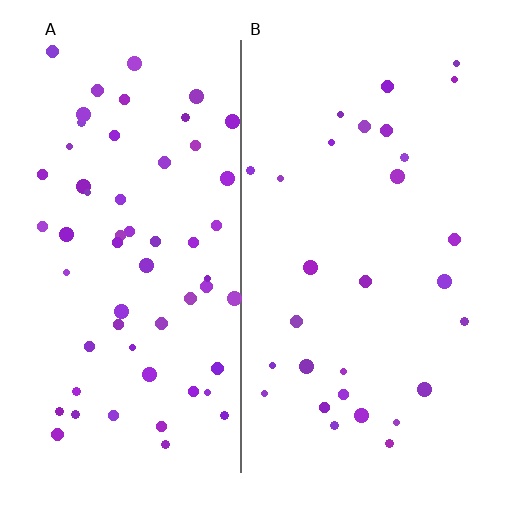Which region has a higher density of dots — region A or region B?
A (the left).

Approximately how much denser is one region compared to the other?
Approximately 2.0× — region A over region B.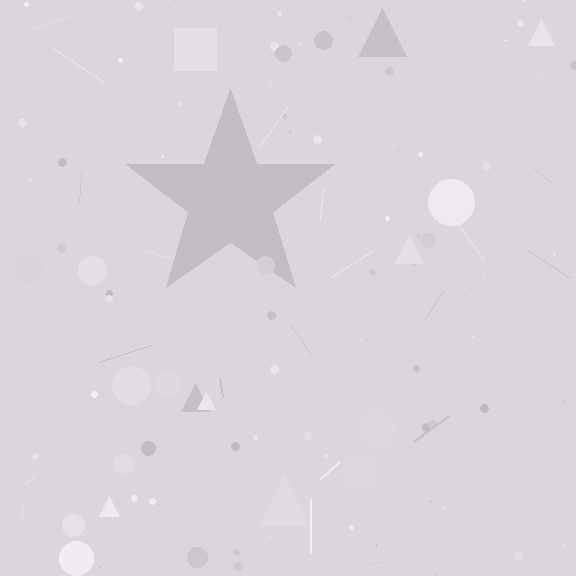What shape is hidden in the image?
A star is hidden in the image.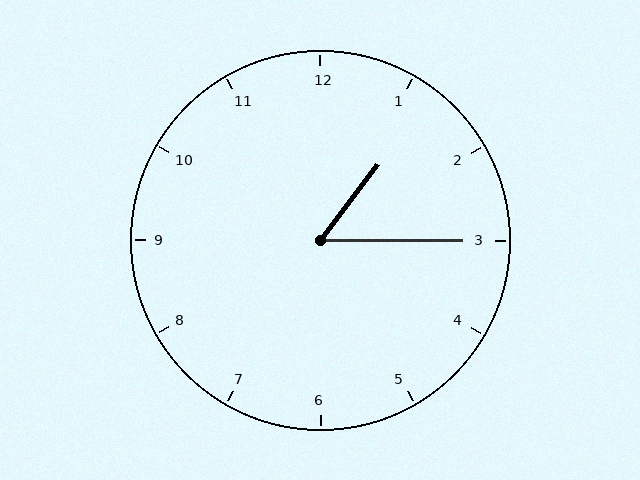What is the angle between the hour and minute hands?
Approximately 52 degrees.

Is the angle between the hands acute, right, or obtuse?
It is acute.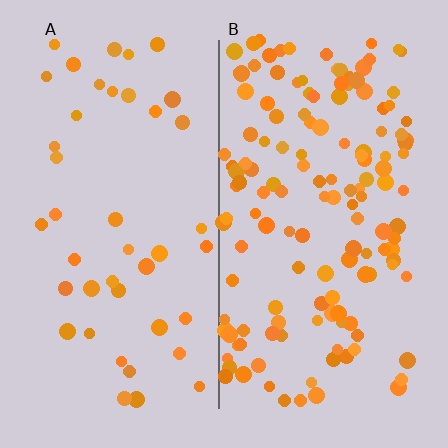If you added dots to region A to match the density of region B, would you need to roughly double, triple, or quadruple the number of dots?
Approximately triple.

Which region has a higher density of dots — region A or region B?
B (the right).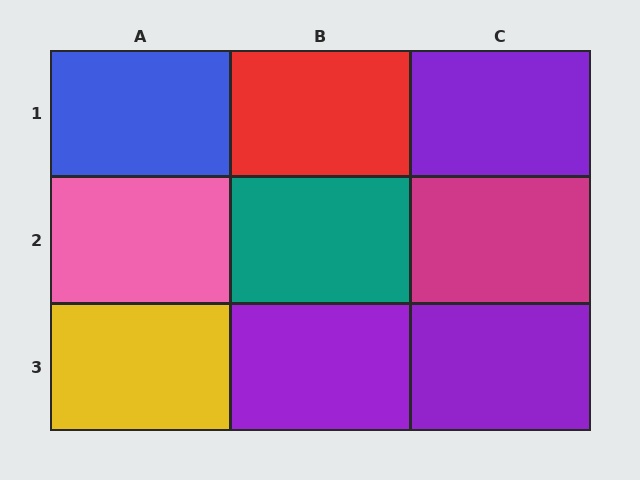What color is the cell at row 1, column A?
Blue.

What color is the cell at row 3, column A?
Yellow.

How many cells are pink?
1 cell is pink.